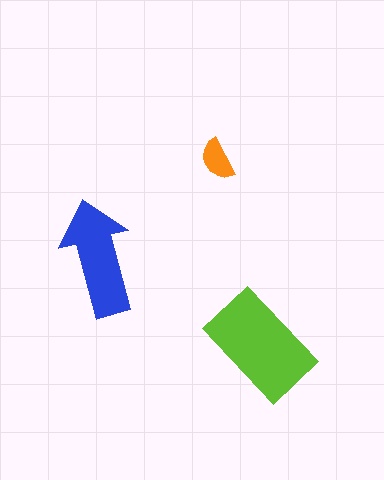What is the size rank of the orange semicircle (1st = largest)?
3rd.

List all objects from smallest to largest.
The orange semicircle, the blue arrow, the lime rectangle.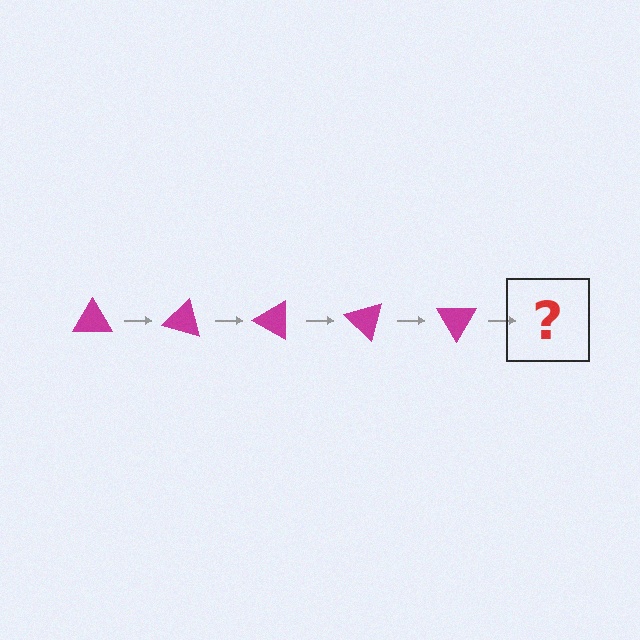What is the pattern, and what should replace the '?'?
The pattern is that the triangle rotates 15 degrees each step. The '?' should be a magenta triangle rotated 75 degrees.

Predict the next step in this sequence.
The next step is a magenta triangle rotated 75 degrees.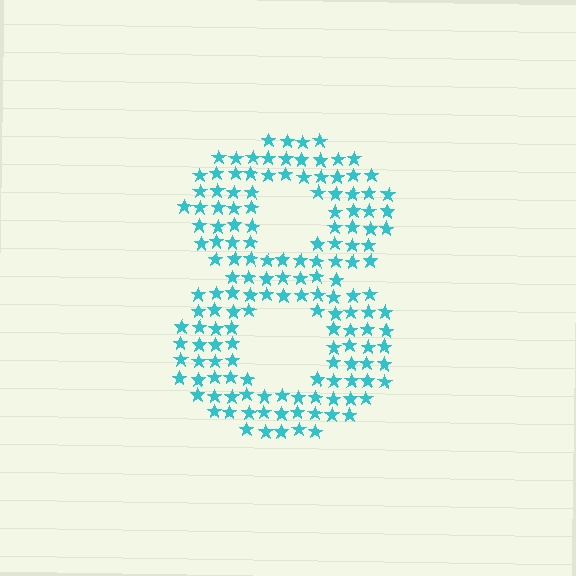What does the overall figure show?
The overall figure shows the digit 8.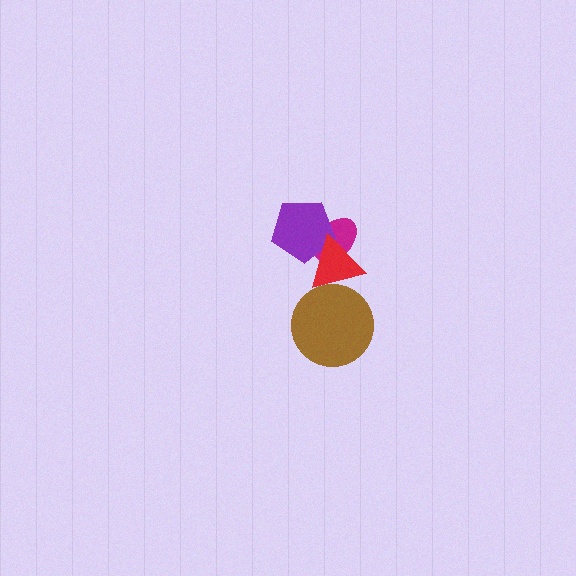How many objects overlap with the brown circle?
1 object overlaps with the brown circle.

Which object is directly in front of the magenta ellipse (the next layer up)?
The purple pentagon is directly in front of the magenta ellipse.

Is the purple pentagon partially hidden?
Yes, it is partially covered by another shape.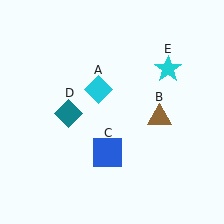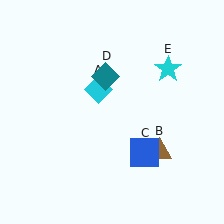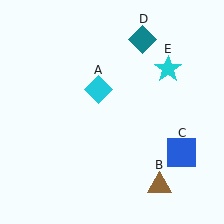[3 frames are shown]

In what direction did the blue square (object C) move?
The blue square (object C) moved right.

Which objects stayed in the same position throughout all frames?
Cyan diamond (object A) and cyan star (object E) remained stationary.